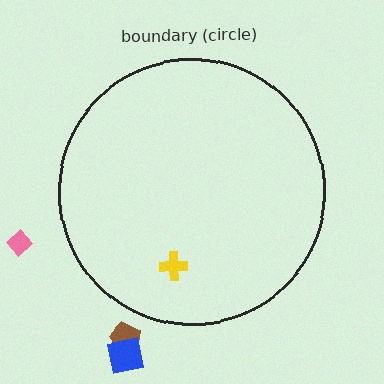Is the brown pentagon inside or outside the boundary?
Outside.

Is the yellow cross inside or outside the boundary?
Inside.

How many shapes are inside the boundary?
1 inside, 3 outside.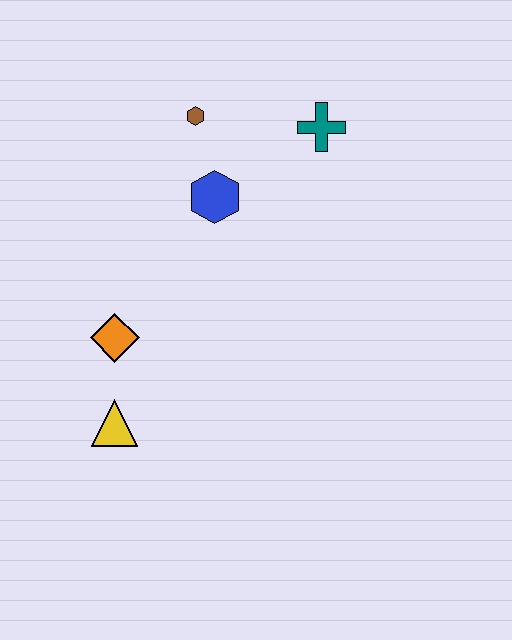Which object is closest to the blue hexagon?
The brown hexagon is closest to the blue hexagon.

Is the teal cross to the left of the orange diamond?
No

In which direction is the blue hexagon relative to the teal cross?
The blue hexagon is to the left of the teal cross.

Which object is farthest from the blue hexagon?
The yellow triangle is farthest from the blue hexagon.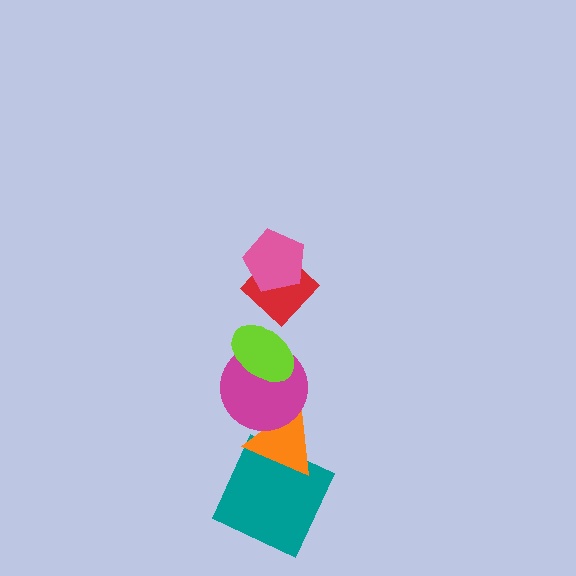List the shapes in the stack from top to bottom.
From top to bottom: the pink pentagon, the red diamond, the lime ellipse, the magenta circle, the orange triangle, the teal square.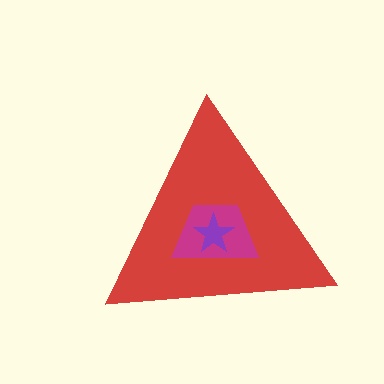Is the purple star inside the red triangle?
Yes.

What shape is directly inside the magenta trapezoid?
The purple star.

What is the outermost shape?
The red triangle.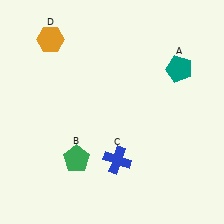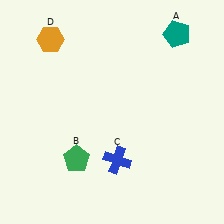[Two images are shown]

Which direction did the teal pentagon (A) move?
The teal pentagon (A) moved up.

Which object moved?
The teal pentagon (A) moved up.